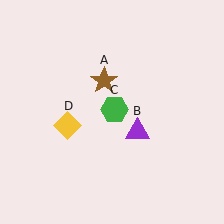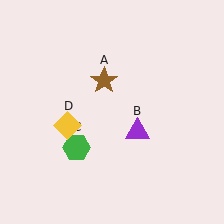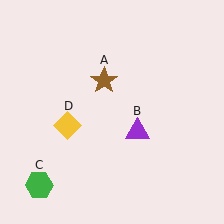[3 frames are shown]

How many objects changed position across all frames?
1 object changed position: green hexagon (object C).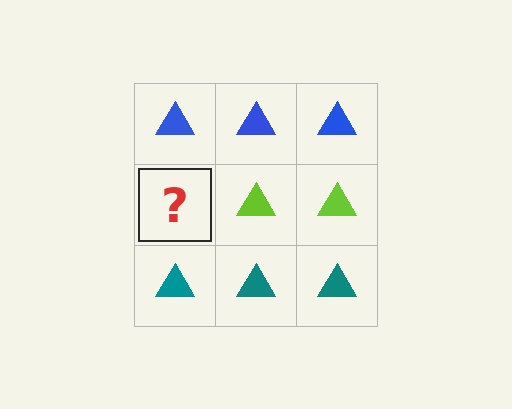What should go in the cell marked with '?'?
The missing cell should contain a lime triangle.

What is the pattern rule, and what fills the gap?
The rule is that each row has a consistent color. The gap should be filled with a lime triangle.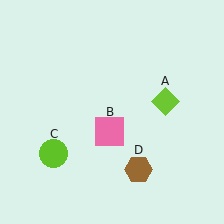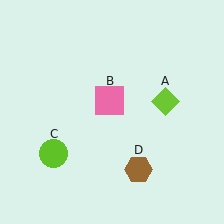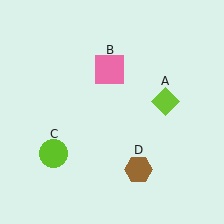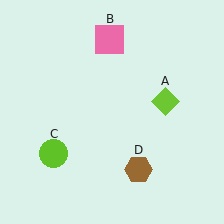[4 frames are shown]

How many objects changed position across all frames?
1 object changed position: pink square (object B).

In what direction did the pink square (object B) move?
The pink square (object B) moved up.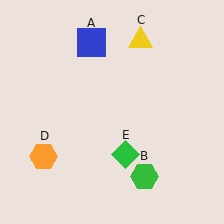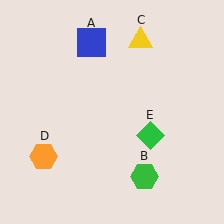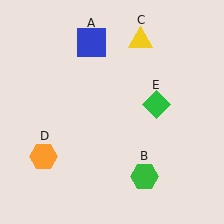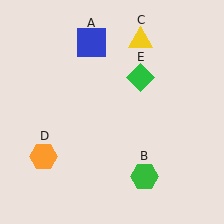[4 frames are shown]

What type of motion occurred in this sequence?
The green diamond (object E) rotated counterclockwise around the center of the scene.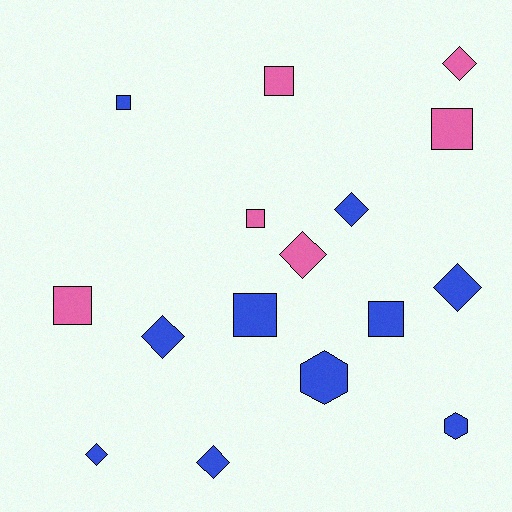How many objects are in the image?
There are 16 objects.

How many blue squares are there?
There are 3 blue squares.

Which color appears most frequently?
Blue, with 10 objects.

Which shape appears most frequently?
Square, with 7 objects.